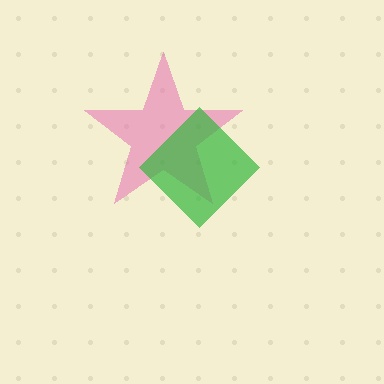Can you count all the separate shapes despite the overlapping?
Yes, there are 2 separate shapes.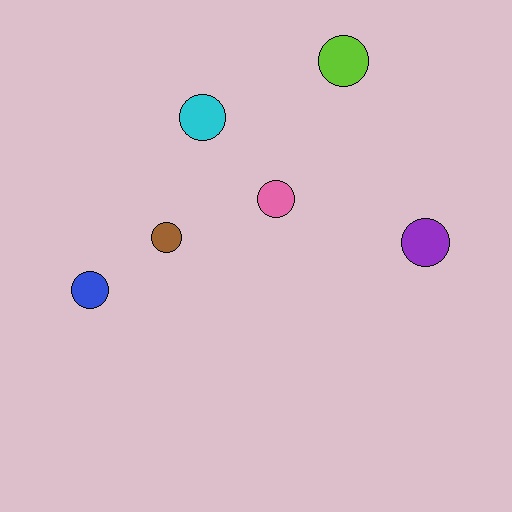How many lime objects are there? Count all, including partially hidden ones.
There is 1 lime object.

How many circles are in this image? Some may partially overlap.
There are 6 circles.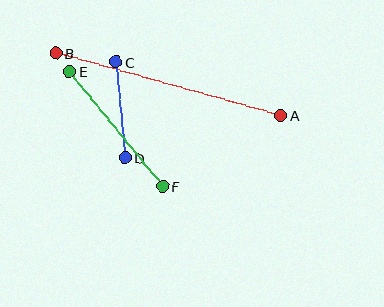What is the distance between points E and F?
The distance is approximately 148 pixels.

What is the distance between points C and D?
The distance is approximately 96 pixels.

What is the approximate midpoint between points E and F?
The midpoint is at approximately (116, 129) pixels.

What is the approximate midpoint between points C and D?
The midpoint is at approximately (120, 110) pixels.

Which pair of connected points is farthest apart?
Points A and B are farthest apart.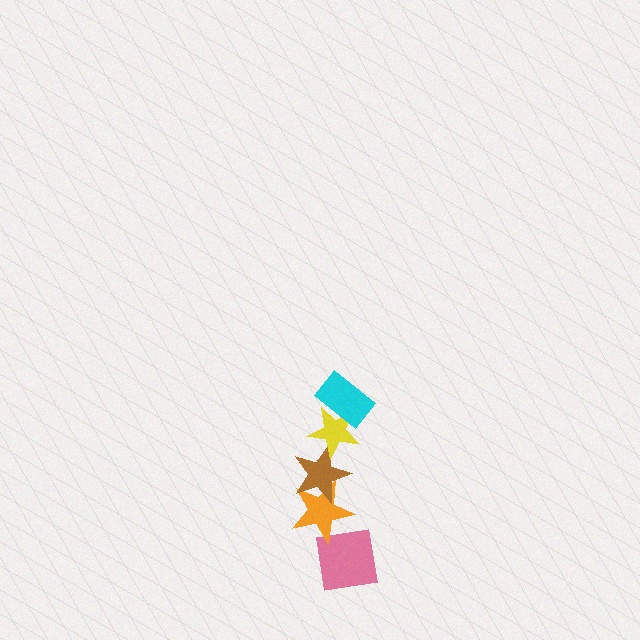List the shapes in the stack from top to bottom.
From top to bottom: the cyan rectangle, the yellow star, the brown star, the orange star, the pink square.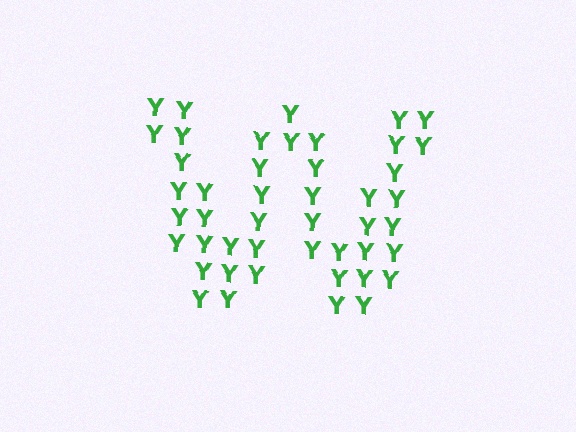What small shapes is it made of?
It is made of small letter Y's.